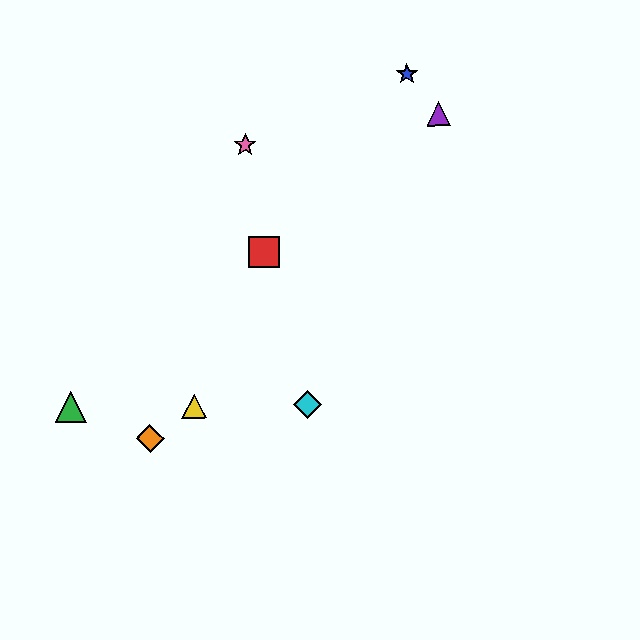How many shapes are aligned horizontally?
3 shapes (the green triangle, the yellow triangle, the cyan diamond) are aligned horizontally.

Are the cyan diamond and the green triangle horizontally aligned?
Yes, both are at y≈404.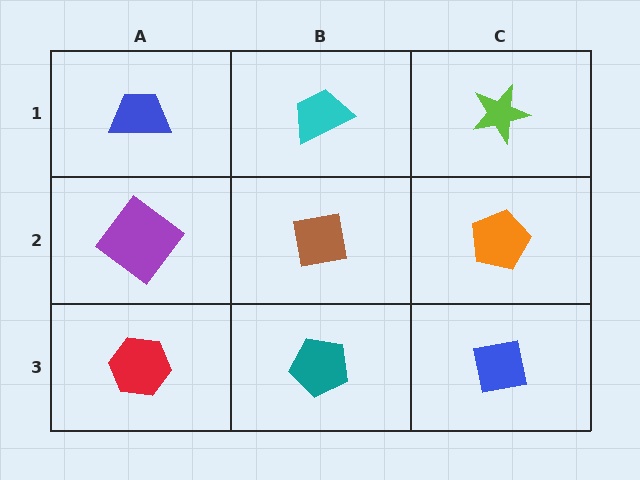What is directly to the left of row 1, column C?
A cyan trapezoid.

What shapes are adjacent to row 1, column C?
An orange pentagon (row 2, column C), a cyan trapezoid (row 1, column B).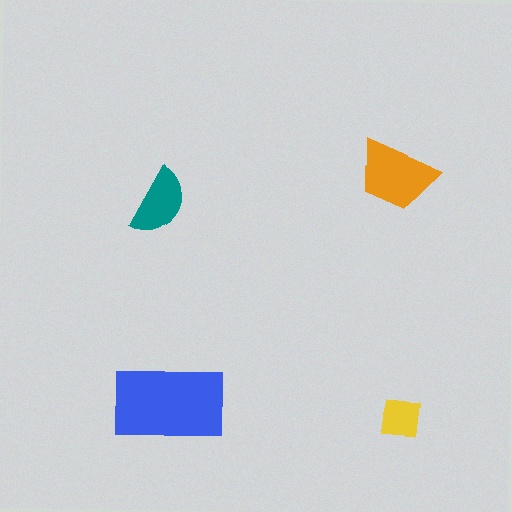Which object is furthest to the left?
The teal semicircle is leftmost.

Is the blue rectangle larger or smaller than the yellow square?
Larger.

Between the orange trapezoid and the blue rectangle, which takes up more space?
The blue rectangle.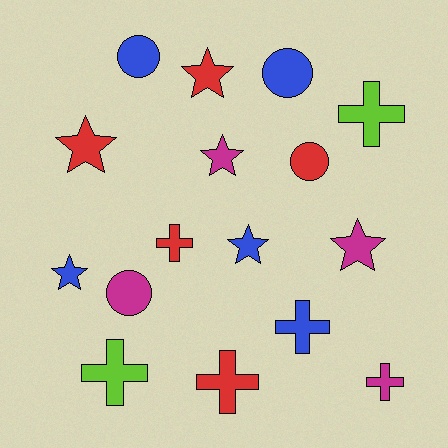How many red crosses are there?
There are 2 red crosses.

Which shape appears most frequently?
Cross, with 6 objects.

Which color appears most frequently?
Red, with 5 objects.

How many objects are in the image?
There are 16 objects.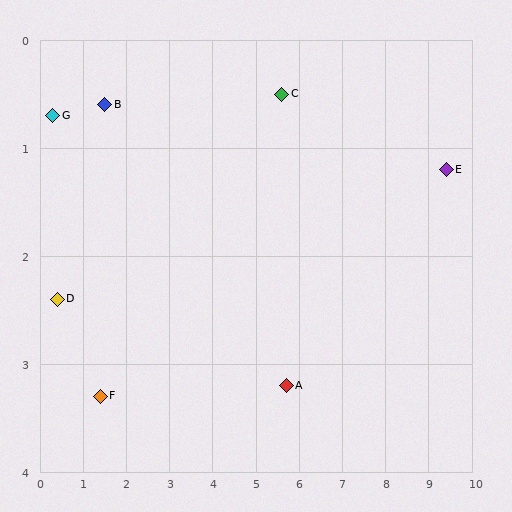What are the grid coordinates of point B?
Point B is at approximately (1.5, 0.6).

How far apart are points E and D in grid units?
Points E and D are about 9.1 grid units apart.